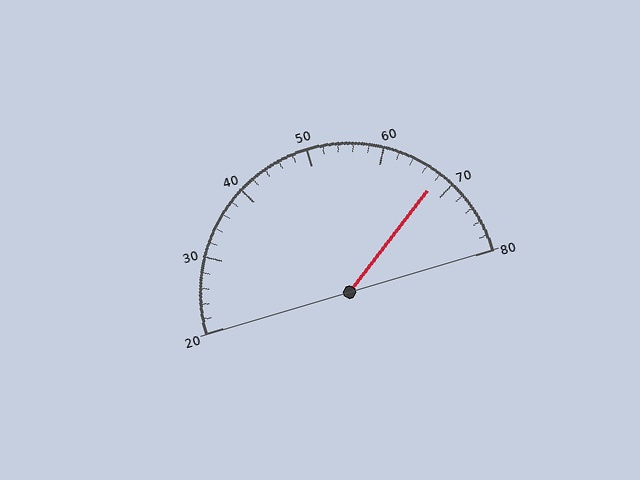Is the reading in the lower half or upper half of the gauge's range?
The reading is in the upper half of the range (20 to 80).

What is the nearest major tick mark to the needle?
The nearest major tick mark is 70.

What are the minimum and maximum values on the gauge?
The gauge ranges from 20 to 80.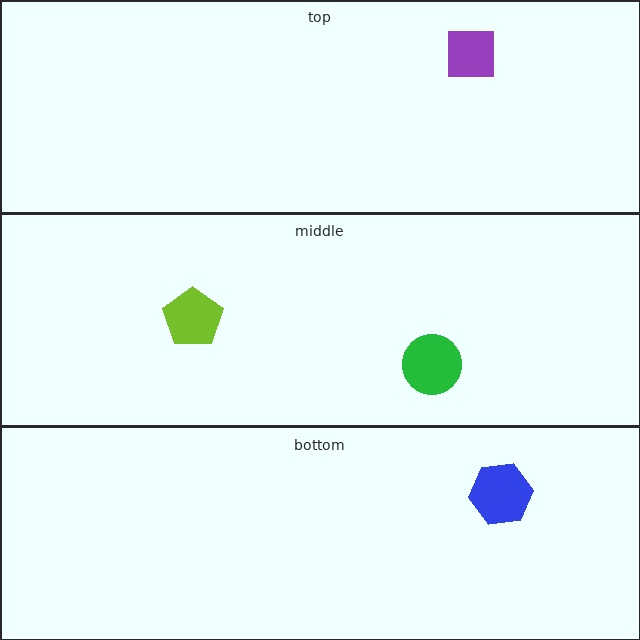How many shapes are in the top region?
1.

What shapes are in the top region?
The purple square.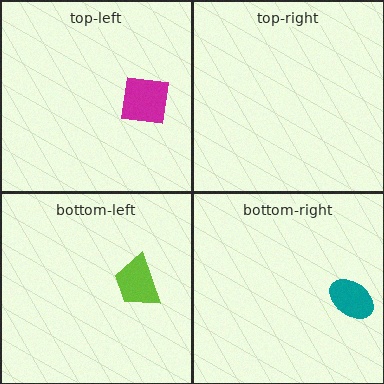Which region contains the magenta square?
The top-left region.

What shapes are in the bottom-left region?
The lime trapezoid.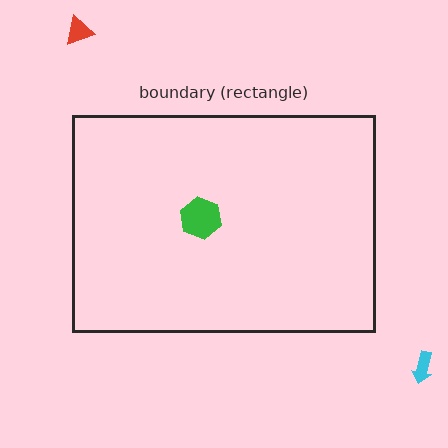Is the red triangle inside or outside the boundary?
Outside.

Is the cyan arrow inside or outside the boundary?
Outside.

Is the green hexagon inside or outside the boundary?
Inside.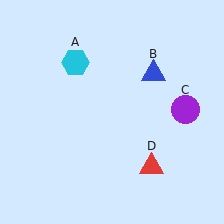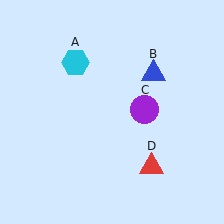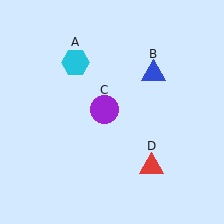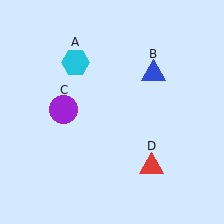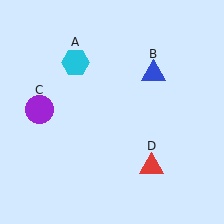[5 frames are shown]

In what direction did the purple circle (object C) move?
The purple circle (object C) moved left.